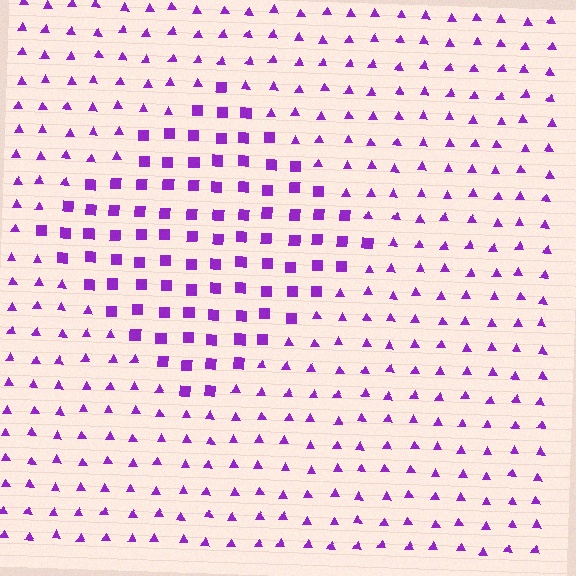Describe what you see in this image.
The image is filled with small purple elements arranged in a uniform grid. A diamond-shaped region contains squares, while the surrounding area contains triangles. The boundary is defined purely by the change in element shape.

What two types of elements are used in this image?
The image uses squares inside the diamond region and triangles outside it.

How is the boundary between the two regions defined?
The boundary is defined by a change in element shape: squares inside vs. triangles outside. All elements share the same color and spacing.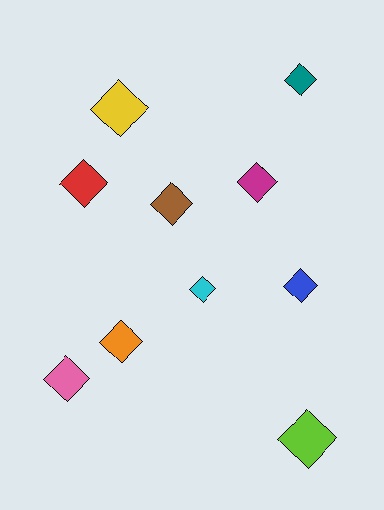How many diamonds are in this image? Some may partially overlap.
There are 10 diamonds.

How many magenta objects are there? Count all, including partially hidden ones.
There is 1 magenta object.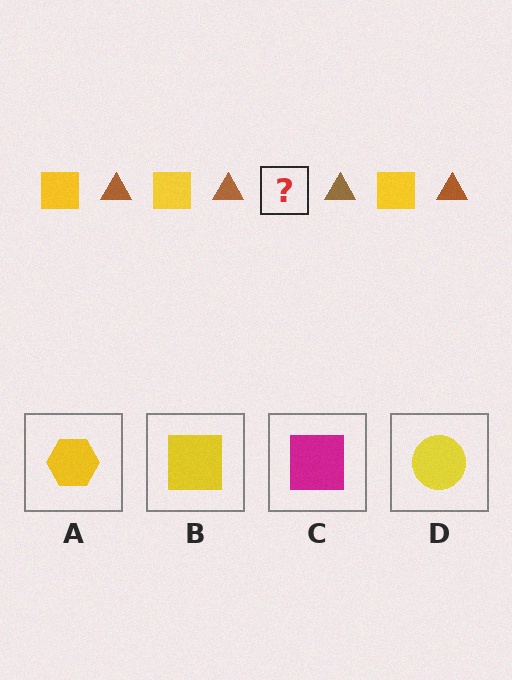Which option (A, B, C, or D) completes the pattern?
B.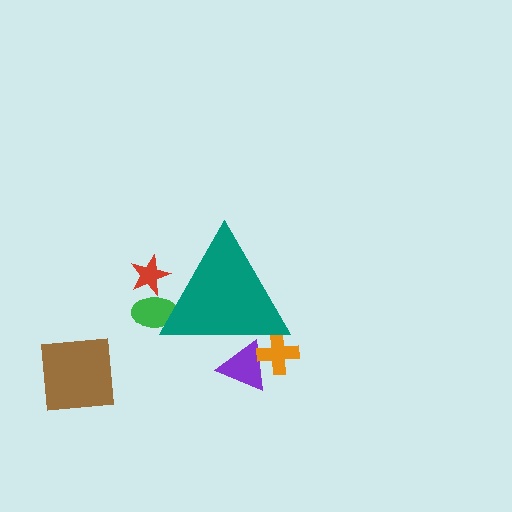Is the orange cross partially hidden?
Yes, the orange cross is partially hidden behind the teal triangle.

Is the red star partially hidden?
Yes, the red star is partially hidden behind the teal triangle.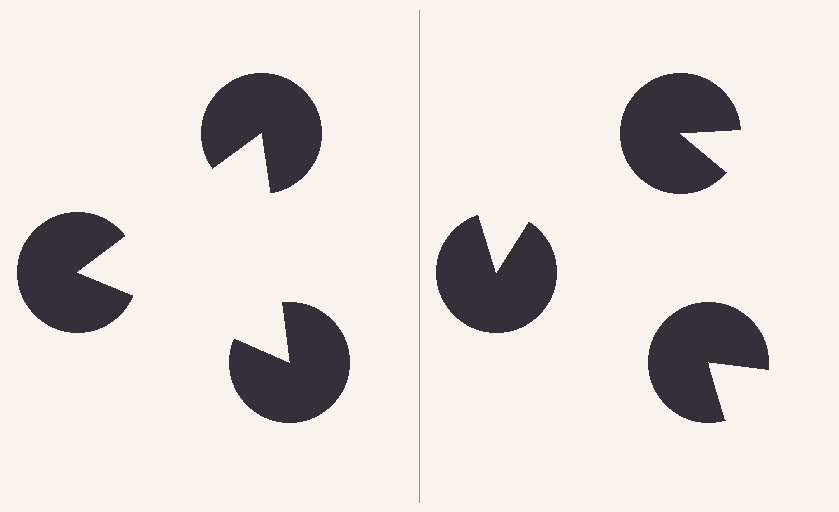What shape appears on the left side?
An illusory triangle.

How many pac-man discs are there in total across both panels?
6 — 3 on each side.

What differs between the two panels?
The pac-man discs are positioned identically on both sides; only the wedge orientations differ. On the left they align to a triangle; on the right they are misaligned.